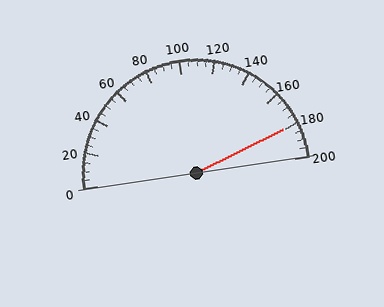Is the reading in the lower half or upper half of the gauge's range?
The reading is in the upper half of the range (0 to 200).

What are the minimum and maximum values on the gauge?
The gauge ranges from 0 to 200.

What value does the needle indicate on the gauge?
The needle indicates approximately 180.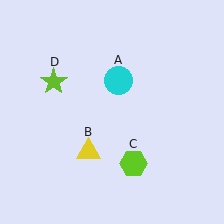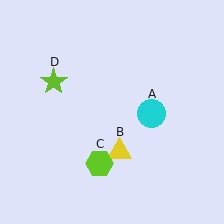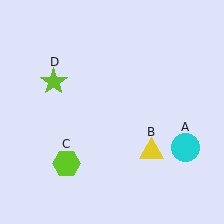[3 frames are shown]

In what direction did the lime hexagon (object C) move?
The lime hexagon (object C) moved left.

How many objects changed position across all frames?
3 objects changed position: cyan circle (object A), yellow triangle (object B), lime hexagon (object C).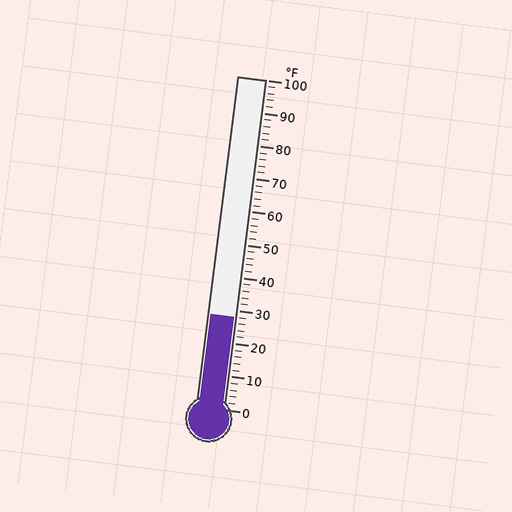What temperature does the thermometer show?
The thermometer shows approximately 28°F.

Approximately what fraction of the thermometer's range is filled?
The thermometer is filled to approximately 30% of its range.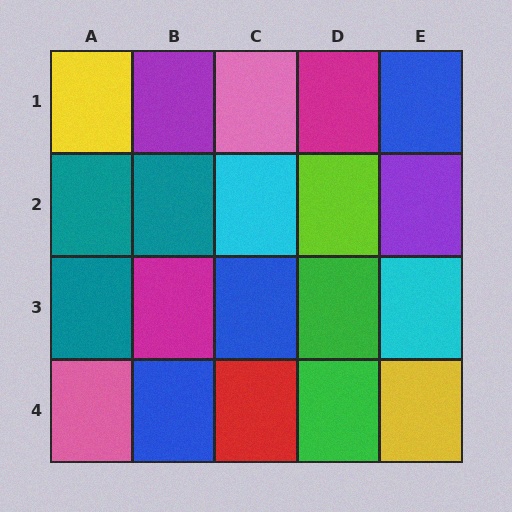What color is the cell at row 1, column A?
Yellow.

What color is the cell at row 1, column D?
Magenta.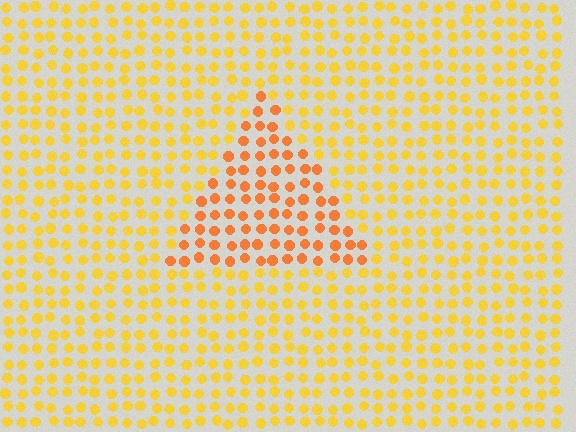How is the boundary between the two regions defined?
The boundary is defined purely by a slight shift in hue (about 27 degrees). Spacing, size, and orientation are identical on both sides.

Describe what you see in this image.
The image is filled with small yellow elements in a uniform arrangement. A triangle-shaped region is visible where the elements are tinted to a slightly different hue, forming a subtle color boundary.